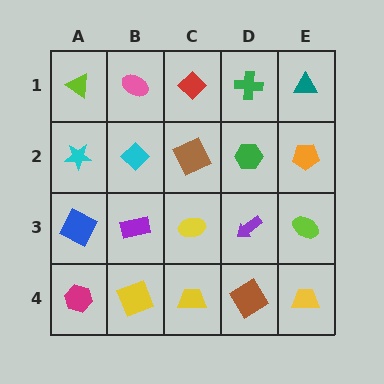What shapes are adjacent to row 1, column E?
An orange pentagon (row 2, column E), a green cross (row 1, column D).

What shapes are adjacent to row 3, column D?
A green hexagon (row 2, column D), a brown diamond (row 4, column D), a yellow ellipse (row 3, column C), a lime ellipse (row 3, column E).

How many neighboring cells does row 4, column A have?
2.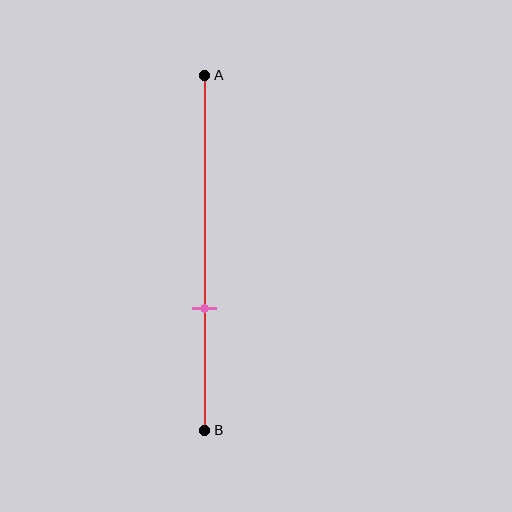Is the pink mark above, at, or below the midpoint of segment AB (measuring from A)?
The pink mark is below the midpoint of segment AB.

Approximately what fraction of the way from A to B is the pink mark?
The pink mark is approximately 65% of the way from A to B.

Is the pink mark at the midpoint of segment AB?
No, the mark is at about 65% from A, not at the 50% midpoint.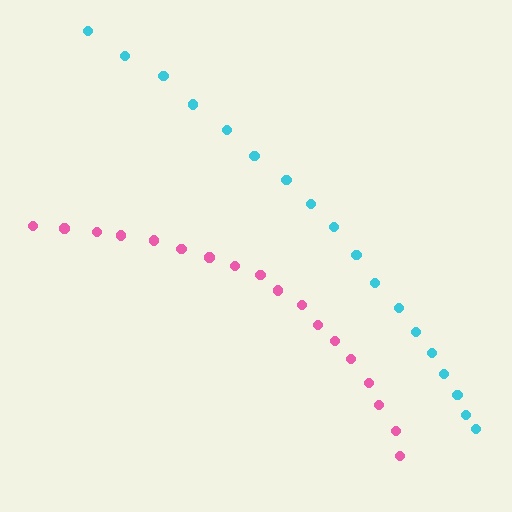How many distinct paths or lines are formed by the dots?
There are 2 distinct paths.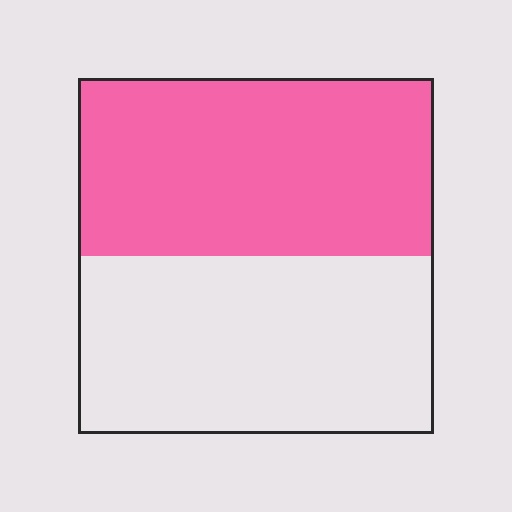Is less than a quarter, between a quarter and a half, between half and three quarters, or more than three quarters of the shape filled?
Between half and three quarters.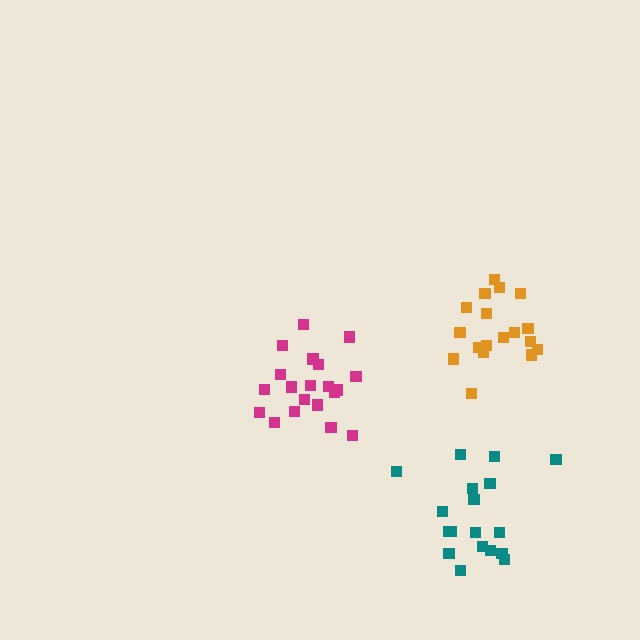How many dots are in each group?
Group 1: 21 dots, Group 2: 18 dots, Group 3: 19 dots (58 total).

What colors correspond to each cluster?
The clusters are colored: magenta, teal, orange.